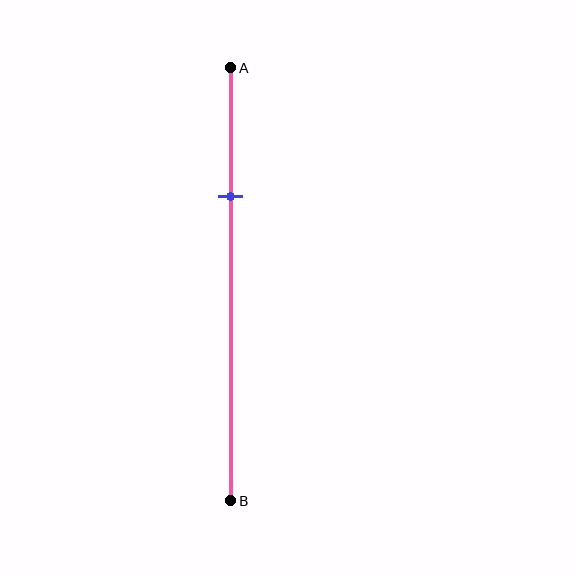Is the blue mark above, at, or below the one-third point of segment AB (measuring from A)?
The blue mark is above the one-third point of segment AB.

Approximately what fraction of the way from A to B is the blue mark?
The blue mark is approximately 30% of the way from A to B.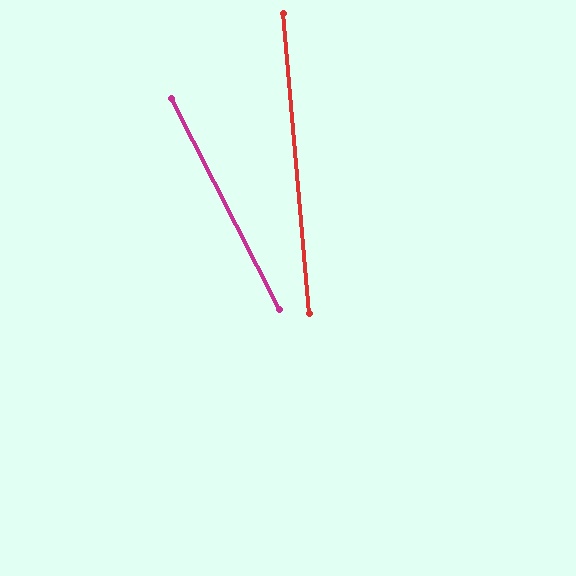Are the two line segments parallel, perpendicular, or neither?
Neither parallel nor perpendicular — they differ by about 22°.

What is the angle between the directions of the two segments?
Approximately 22 degrees.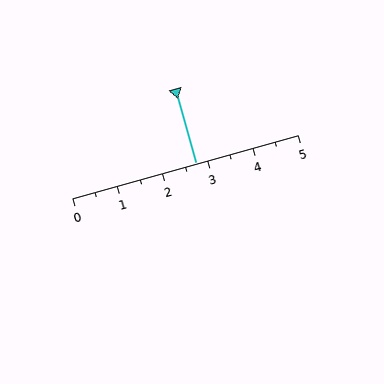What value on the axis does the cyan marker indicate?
The marker indicates approximately 2.8.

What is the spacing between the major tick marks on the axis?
The major ticks are spaced 1 apart.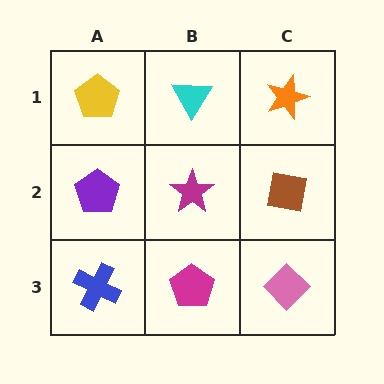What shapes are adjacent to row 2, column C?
An orange star (row 1, column C), a pink diamond (row 3, column C), a magenta star (row 2, column B).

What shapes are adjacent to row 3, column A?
A purple pentagon (row 2, column A), a magenta pentagon (row 3, column B).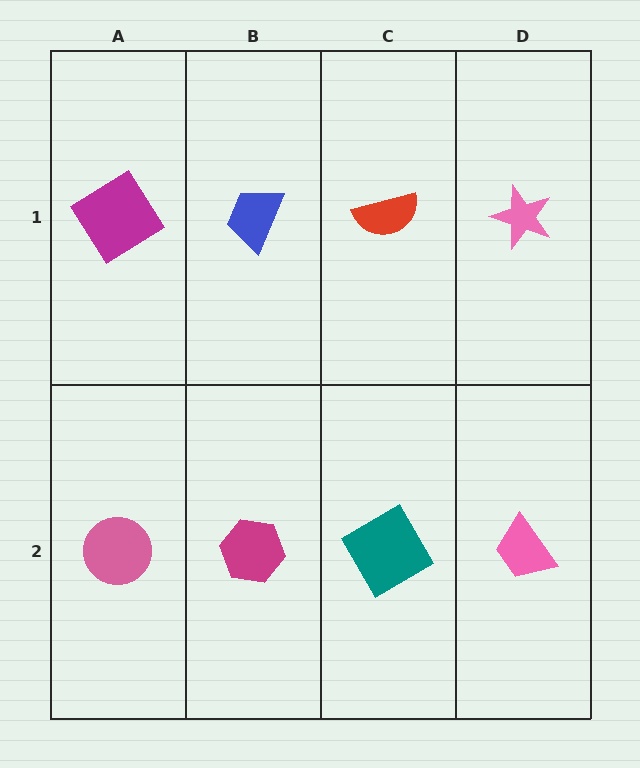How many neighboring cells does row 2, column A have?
2.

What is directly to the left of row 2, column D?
A teal square.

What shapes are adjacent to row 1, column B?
A magenta hexagon (row 2, column B), a magenta diamond (row 1, column A), a red semicircle (row 1, column C).